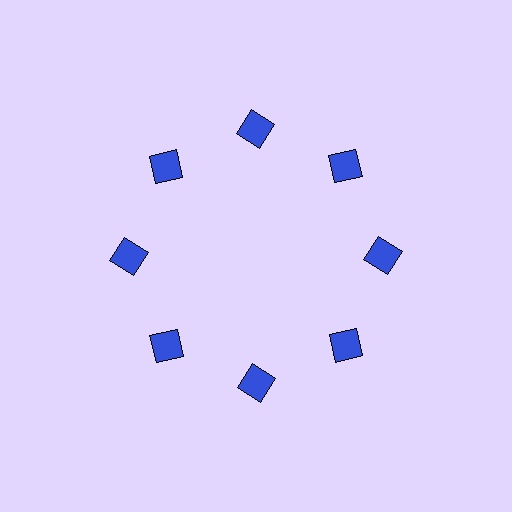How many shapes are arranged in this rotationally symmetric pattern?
There are 8 shapes, arranged in 8 groups of 1.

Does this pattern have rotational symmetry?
Yes, this pattern has 8-fold rotational symmetry. It looks the same after rotating 45 degrees around the center.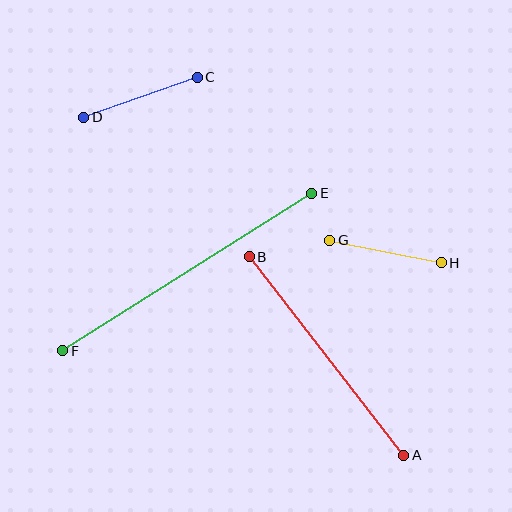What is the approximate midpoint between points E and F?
The midpoint is at approximately (187, 272) pixels.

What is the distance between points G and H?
The distance is approximately 113 pixels.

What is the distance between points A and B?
The distance is approximately 252 pixels.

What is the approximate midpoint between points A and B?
The midpoint is at approximately (327, 356) pixels.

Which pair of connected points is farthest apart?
Points E and F are farthest apart.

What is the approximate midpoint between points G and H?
The midpoint is at approximately (385, 251) pixels.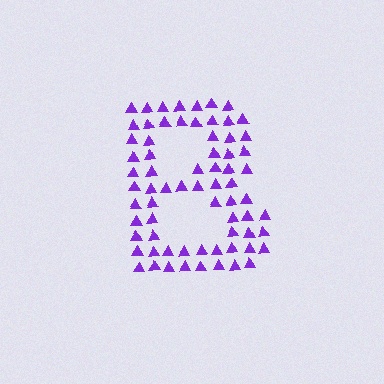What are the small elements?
The small elements are triangles.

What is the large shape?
The large shape is the letter B.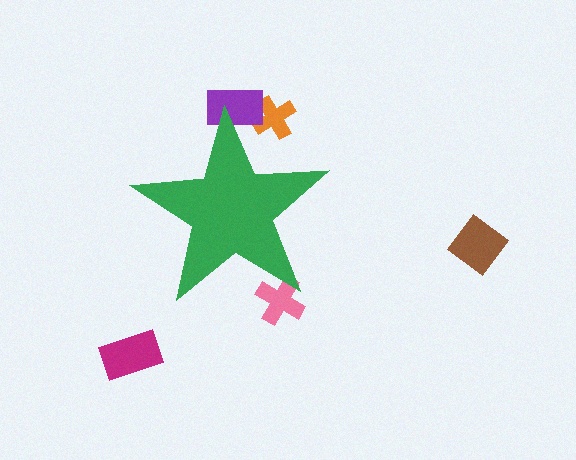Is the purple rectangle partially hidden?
Yes, the purple rectangle is partially hidden behind the green star.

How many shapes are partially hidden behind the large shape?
3 shapes are partially hidden.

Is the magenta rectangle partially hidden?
No, the magenta rectangle is fully visible.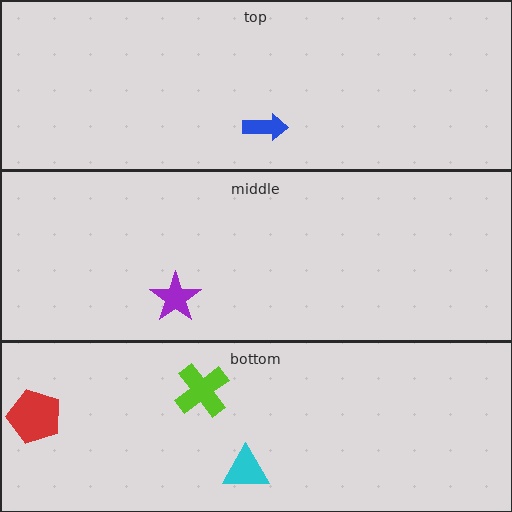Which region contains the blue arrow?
The top region.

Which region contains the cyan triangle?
The bottom region.